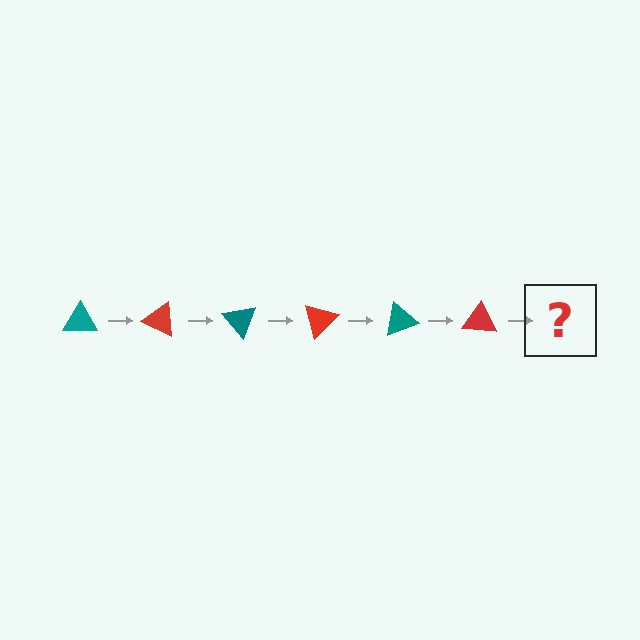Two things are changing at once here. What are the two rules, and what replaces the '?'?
The two rules are that it rotates 25 degrees each step and the color cycles through teal and red. The '?' should be a teal triangle, rotated 150 degrees from the start.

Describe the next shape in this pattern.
It should be a teal triangle, rotated 150 degrees from the start.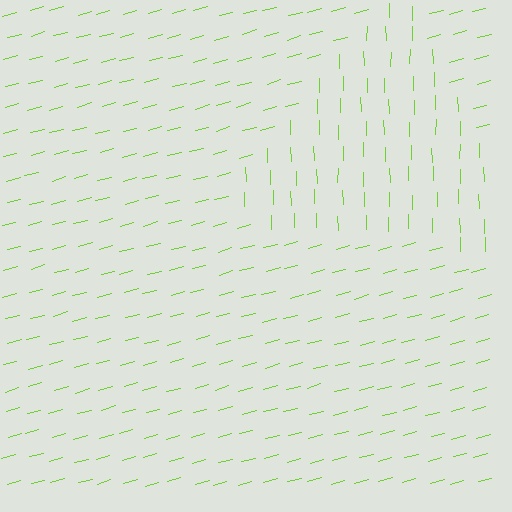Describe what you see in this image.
The image is filled with small lime line segments. A triangle region in the image has lines oriented differently from the surrounding lines, creating a visible texture boundary.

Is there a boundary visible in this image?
Yes, there is a texture boundary formed by a change in line orientation.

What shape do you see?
I see a triangle.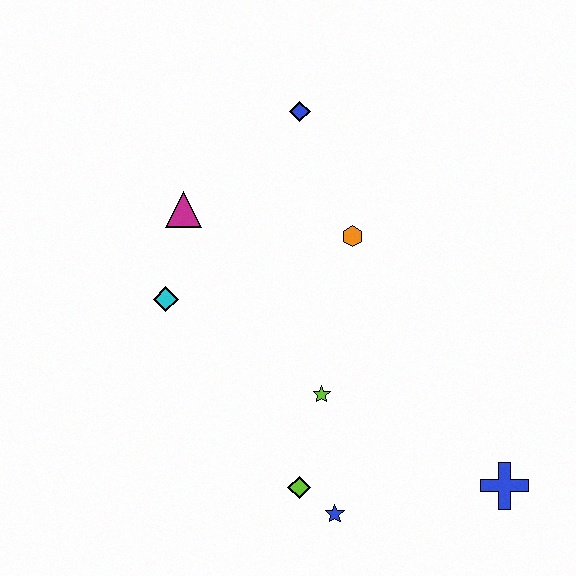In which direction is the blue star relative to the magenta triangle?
The blue star is below the magenta triangle.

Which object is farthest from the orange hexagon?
The blue cross is farthest from the orange hexagon.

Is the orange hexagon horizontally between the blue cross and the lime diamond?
Yes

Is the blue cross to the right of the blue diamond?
Yes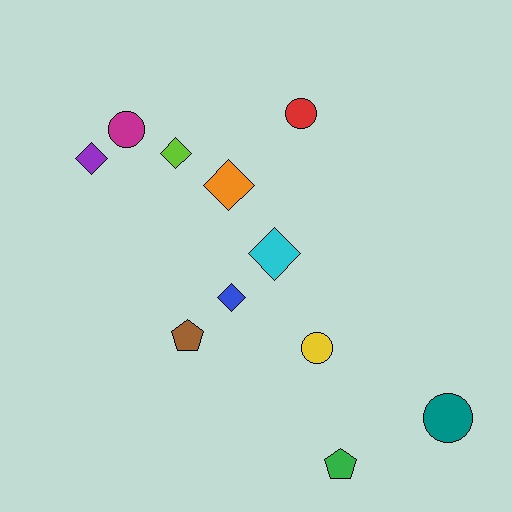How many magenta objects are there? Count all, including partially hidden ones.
There is 1 magenta object.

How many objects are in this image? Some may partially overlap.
There are 11 objects.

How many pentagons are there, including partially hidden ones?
There are 2 pentagons.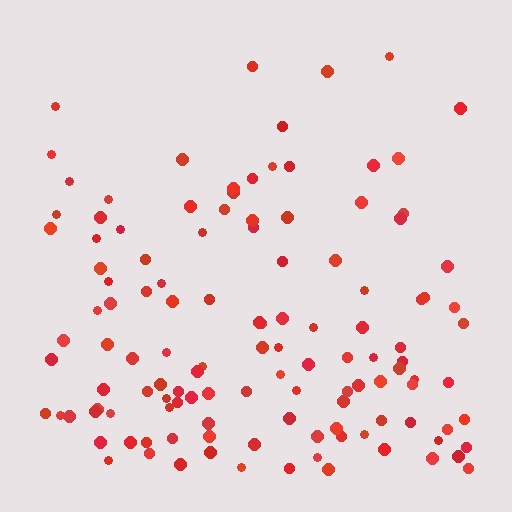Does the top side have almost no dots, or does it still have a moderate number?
Still a moderate number, just noticeably fewer than the bottom.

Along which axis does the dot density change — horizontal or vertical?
Vertical.